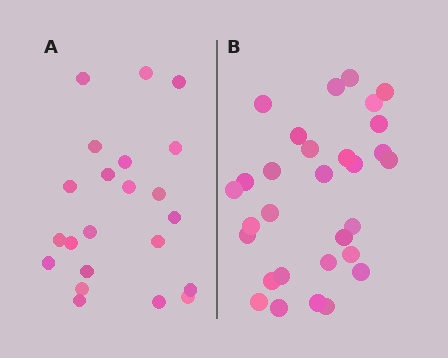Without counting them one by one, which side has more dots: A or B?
Region B (the right region) has more dots.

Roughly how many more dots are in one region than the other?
Region B has roughly 8 or so more dots than region A.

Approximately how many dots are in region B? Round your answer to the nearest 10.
About 30 dots.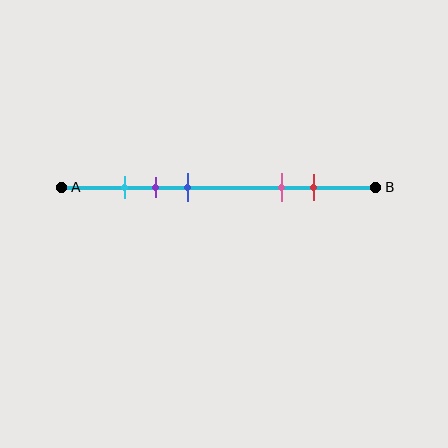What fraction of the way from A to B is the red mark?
The red mark is approximately 80% (0.8) of the way from A to B.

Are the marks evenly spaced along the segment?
No, the marks are not evenly spaced.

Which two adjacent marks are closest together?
The cyan and purple marks are the closest adjacent pair.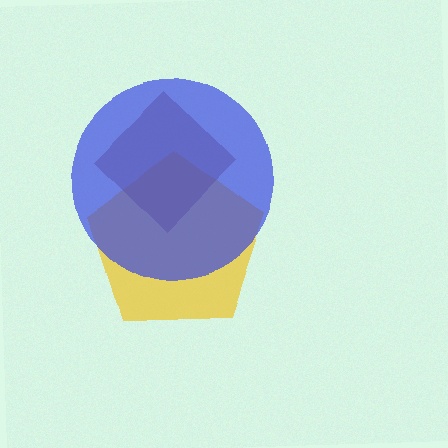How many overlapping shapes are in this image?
There are 3 overlapping shapes in the image.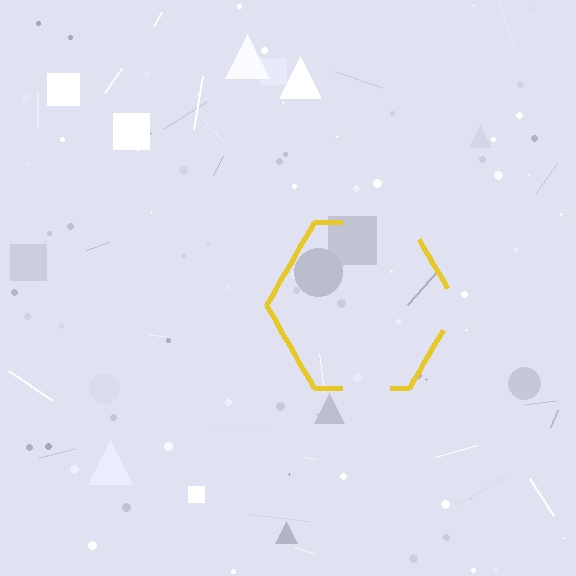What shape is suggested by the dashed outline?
The dashed outline suggests a hexagon.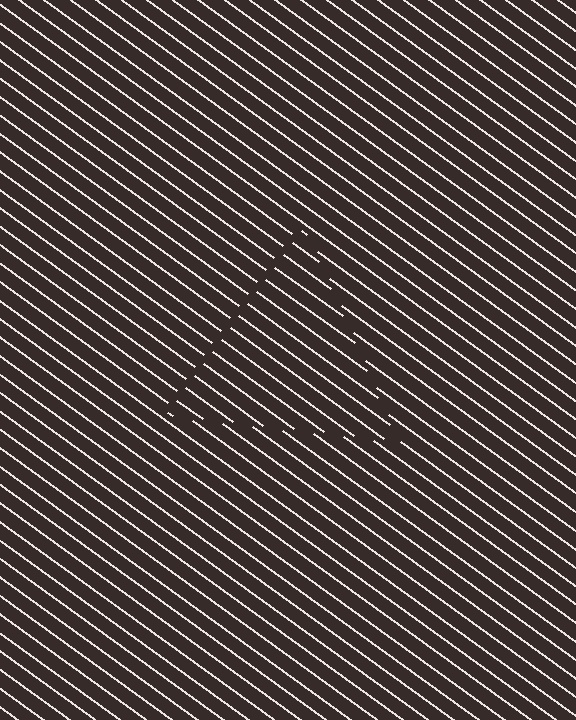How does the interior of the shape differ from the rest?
The interior of the shape contains the same grating, shifted by half a period — the contour is defined by the phase discontinuity where line-ends from the inner and outer gratings abut.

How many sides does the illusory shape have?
3 sides — the line-ends trace a triangle.